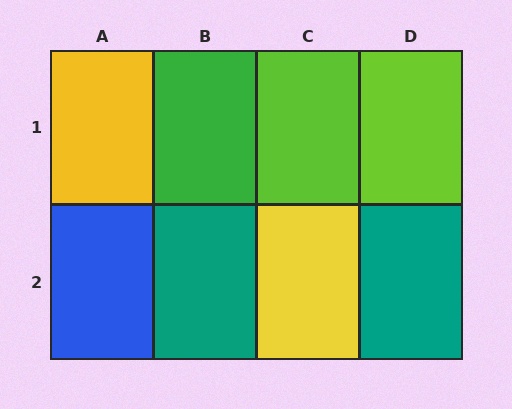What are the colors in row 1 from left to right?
Yellow, green, lime, lime.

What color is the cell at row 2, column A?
Blue.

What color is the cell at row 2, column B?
Teal.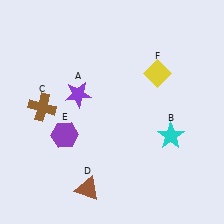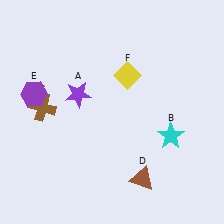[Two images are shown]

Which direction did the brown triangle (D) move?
The brown triangle (D) moved right.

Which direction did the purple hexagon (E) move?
The purple hexagon (E) moved up.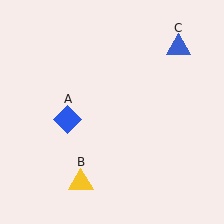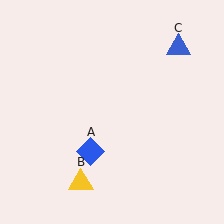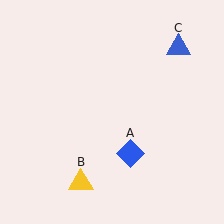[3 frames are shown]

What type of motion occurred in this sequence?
The blue diamond (object A) rotated counterclockwise around the center of the scene.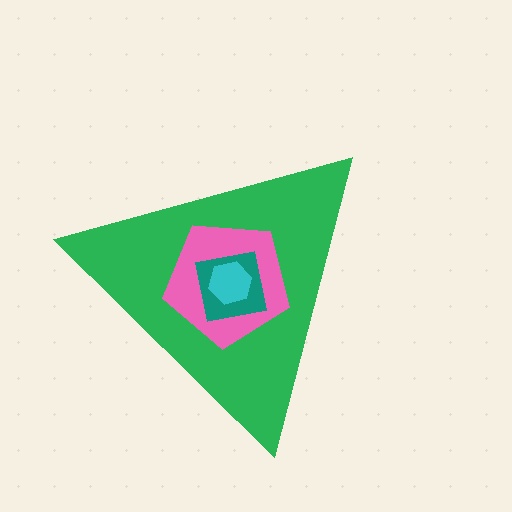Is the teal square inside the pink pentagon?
Yes.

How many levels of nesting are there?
4.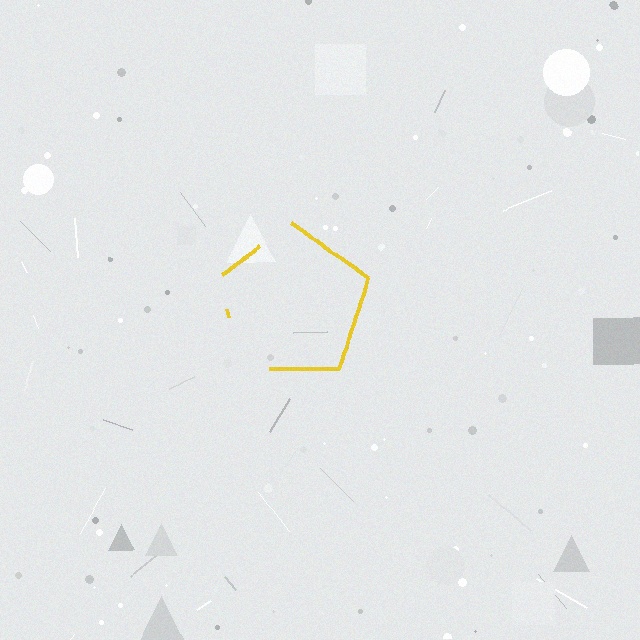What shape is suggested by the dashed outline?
The dashed outline suggests a pentagon.